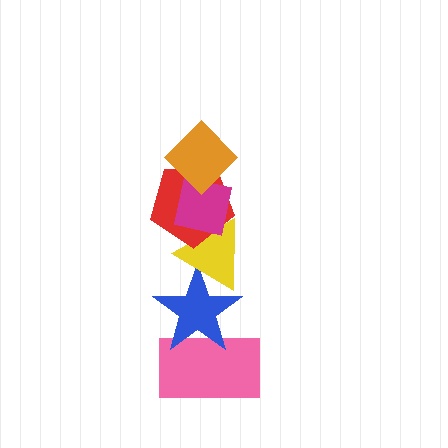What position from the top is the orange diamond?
The orange diamond is 1st from the top.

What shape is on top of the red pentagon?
The magenta square is on top of the red pentagon.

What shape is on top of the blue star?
The yellow triangle is on top of the blue star.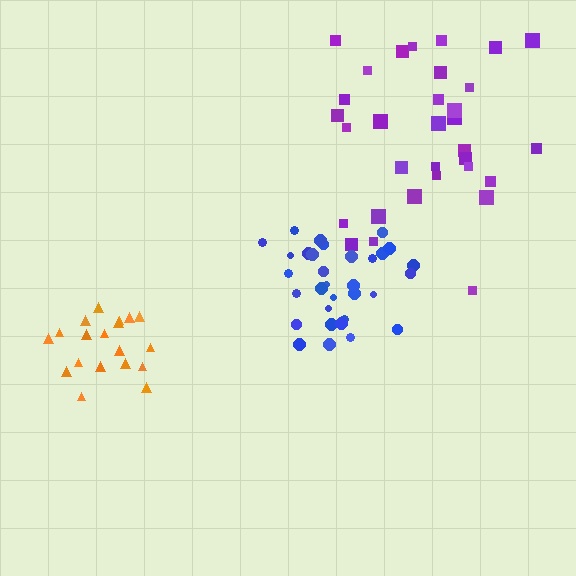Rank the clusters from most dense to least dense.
orange, blue, purple.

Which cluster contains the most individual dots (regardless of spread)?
Blue (33).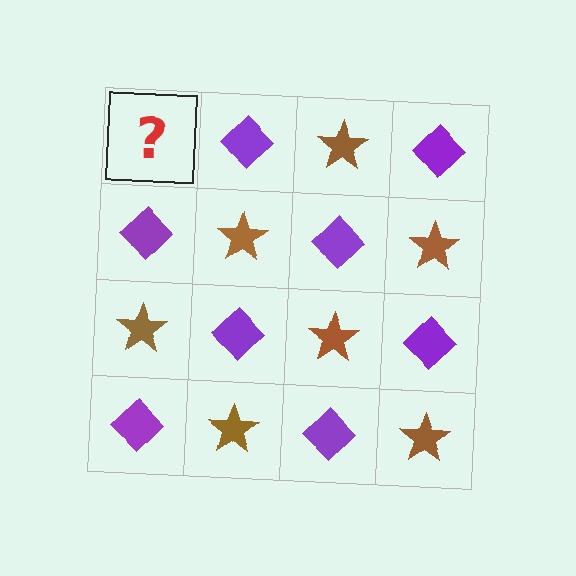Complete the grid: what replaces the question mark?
The question mark should be replaced with a brown star.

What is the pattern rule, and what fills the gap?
The rule is that it alternates brown star and purple diamond in a checkerboard pattern. The gap should be filled with a brown star.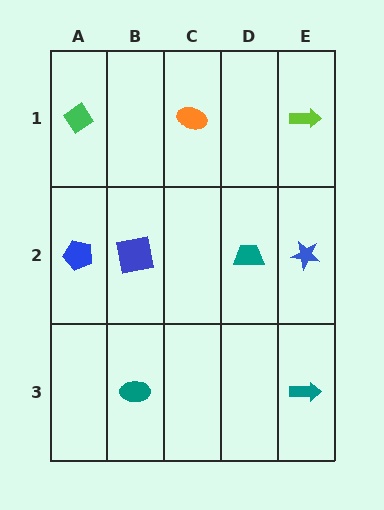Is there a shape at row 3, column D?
No, that cell is empty.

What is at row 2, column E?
A blue star.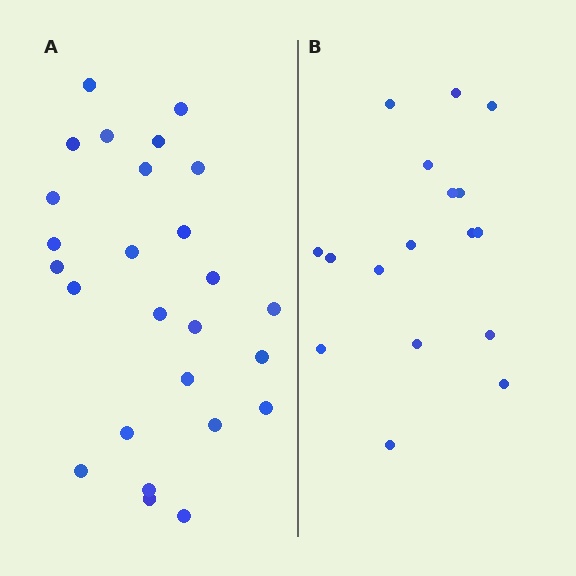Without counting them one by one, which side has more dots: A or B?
Region A (the left region) has more dots.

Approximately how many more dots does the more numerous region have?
Region A has roughly 8 or so more dots than region B.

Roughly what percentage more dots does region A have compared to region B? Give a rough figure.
About 55% more.